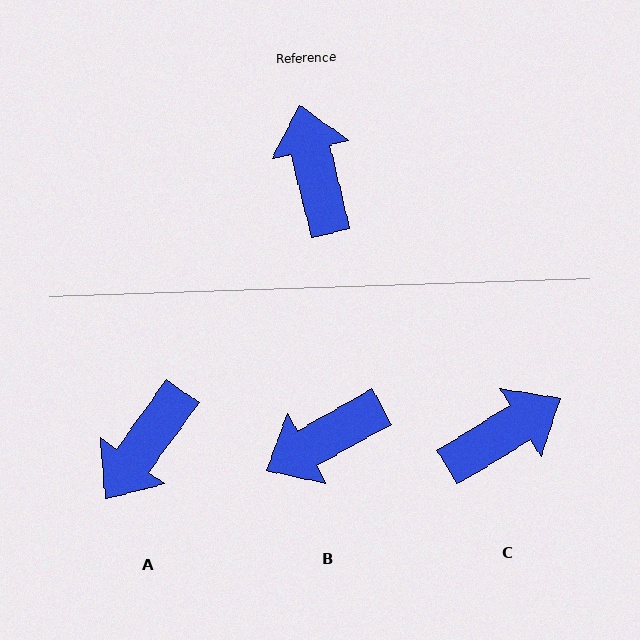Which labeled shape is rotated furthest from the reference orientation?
A, about 131 degrees away.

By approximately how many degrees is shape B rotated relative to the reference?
Approximately 105 degrees counter-clockwise.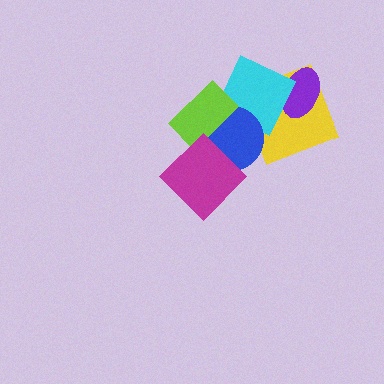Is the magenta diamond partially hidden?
No, no other shape covers it.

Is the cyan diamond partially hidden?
Yes, it is partially covered by another shape.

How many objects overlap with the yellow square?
3 objects overlap with the yellow square.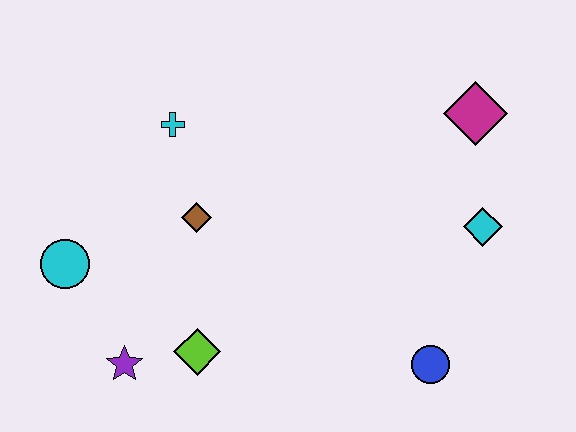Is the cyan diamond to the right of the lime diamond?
Yes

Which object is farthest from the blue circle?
The cyan circle is farthest from the blue circle.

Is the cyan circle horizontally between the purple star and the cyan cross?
No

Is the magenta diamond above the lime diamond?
Yes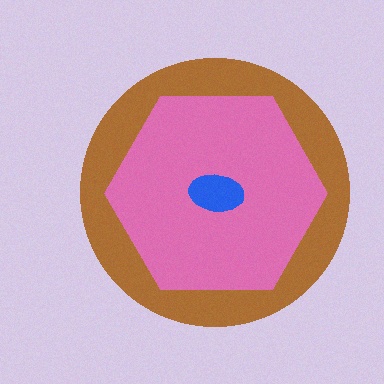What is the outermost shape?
The brown circle.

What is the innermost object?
The blue ellipse.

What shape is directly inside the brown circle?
The pink hexagon.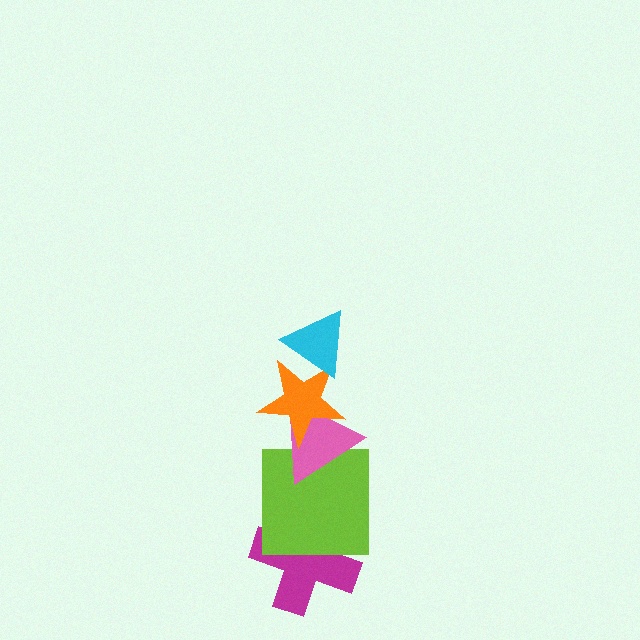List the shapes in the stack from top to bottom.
From top to bottom: the cyan triangle, the orange star, the pink triangle, the lime square, the magenta cross.